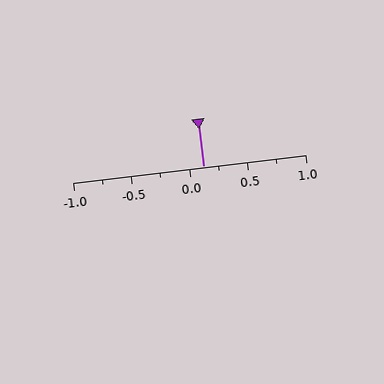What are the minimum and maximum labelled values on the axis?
The axis runs from -1.0 to 1.0.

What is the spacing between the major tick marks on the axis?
The major ticks are spaced 0.5 apart.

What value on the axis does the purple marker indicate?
The marker indicates approximately 0.12.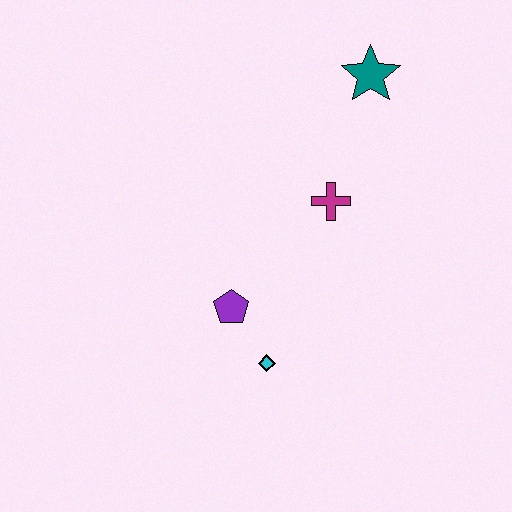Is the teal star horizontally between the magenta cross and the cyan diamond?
No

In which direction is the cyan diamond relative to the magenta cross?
The cyan diamond is below the magenta cross.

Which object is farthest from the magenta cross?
The cyan diamond is farthest from the magenta cross.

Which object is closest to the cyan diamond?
The purple pentagon is closest to the cyan diamond.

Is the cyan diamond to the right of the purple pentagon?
Yes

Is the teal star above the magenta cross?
Yes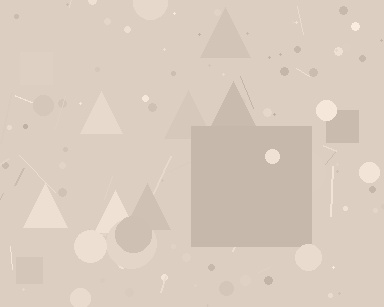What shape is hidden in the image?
A square is hidden in the image.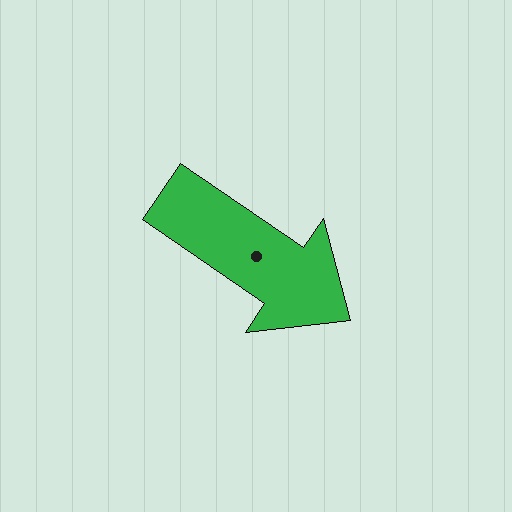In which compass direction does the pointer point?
Southeast.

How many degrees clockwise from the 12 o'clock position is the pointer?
Approximately 124 degrees.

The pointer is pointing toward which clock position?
Roughly 4 o'clock.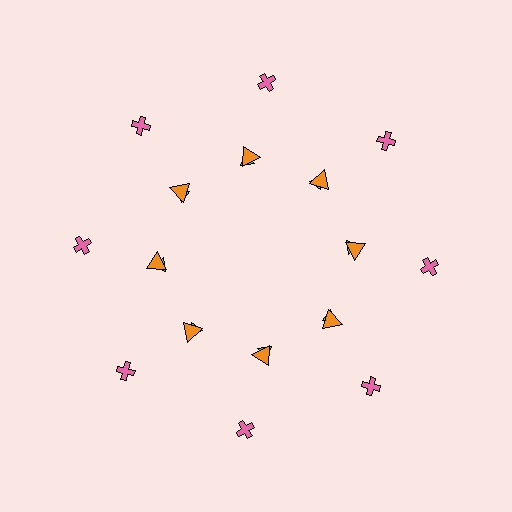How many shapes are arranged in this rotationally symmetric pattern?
There are 24 shapes, arranged in 8 groups of 3.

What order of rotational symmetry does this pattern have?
This pattern has 8-fold rotational symmetry.